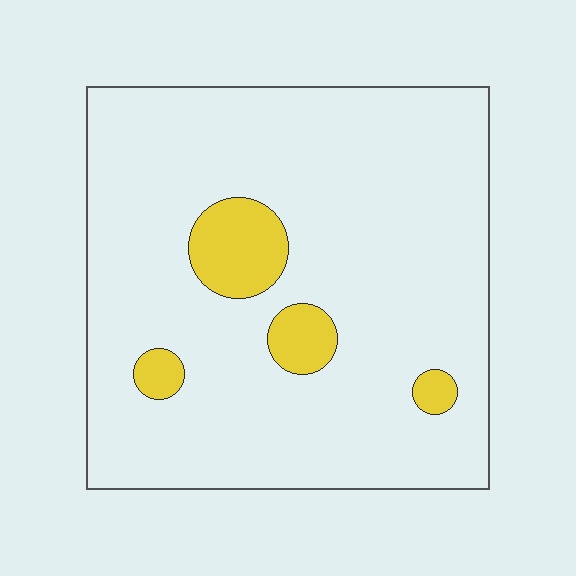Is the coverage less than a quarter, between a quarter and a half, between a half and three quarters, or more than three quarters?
Less than a quarter.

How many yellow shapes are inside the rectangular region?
4.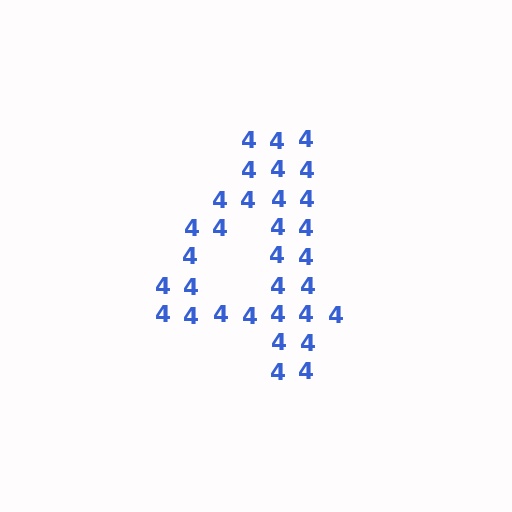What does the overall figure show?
The overall figure shows the digit 4.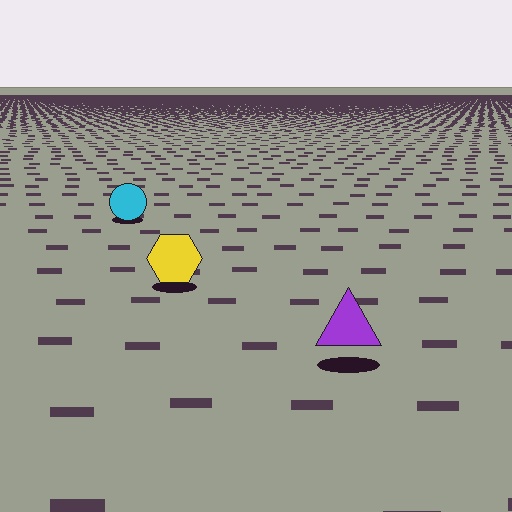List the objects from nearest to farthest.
From nearest to farthest: the purple triangle, the yellow hexagon, the cyan circle.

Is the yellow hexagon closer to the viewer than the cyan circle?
Yes. The yellow hexagon is closer — you can tell from the texture gradient: the ground texture is coarser near it.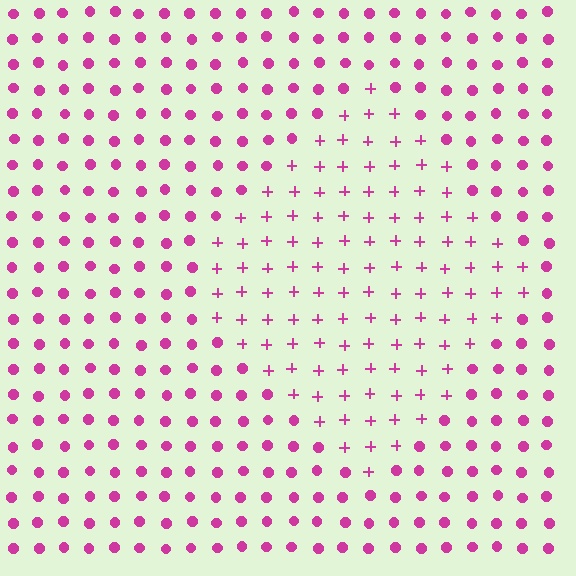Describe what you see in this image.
The image is filled with small magenta elements arranged in a uniform grid. A diamond-shaped region contains plus signs, while the surrounding area contains circles. The boundary is defined purely by the change in element shape.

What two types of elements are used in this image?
The image uses plus signs inside the diamond region and circles outside it.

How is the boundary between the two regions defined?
The boundary is defined by a change in element shape: plus signs inside vs. circles outside. All elements share the same color and spacing.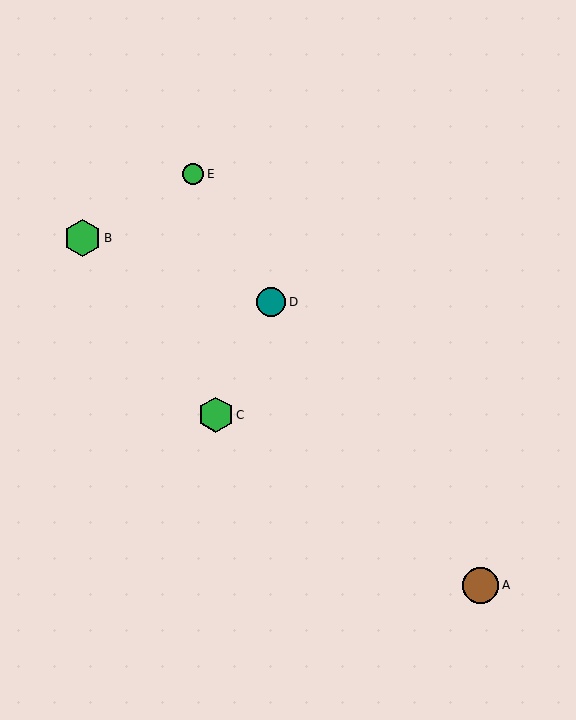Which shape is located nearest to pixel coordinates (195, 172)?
The green circle (labeled E) at (193, 174) is nearest to that location.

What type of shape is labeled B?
Shape B is a green hexagon.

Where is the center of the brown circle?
The center of the brown circle is at (481, 585).